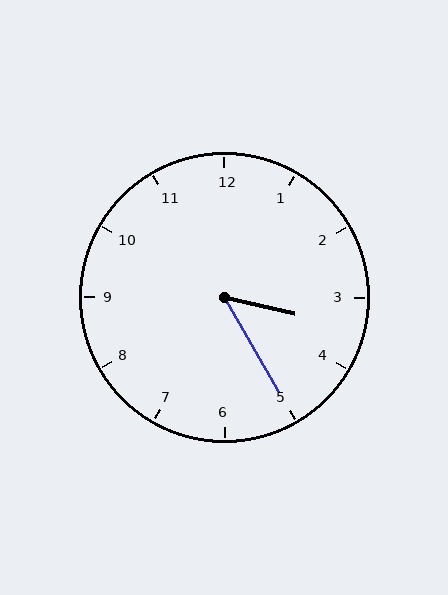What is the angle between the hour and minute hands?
Approximately 48 degrees.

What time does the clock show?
3:25.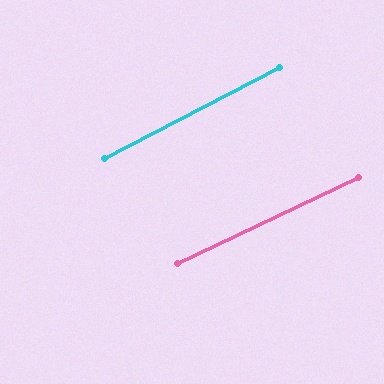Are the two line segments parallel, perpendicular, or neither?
Parallel — their directions differ by only 1.9°.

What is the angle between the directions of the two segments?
Approximately 2 degrees.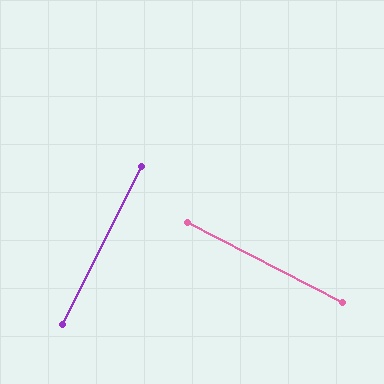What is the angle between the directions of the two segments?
Approximately 89 degrees.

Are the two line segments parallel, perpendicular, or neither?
Perpendicular — they meet at approximately 89°.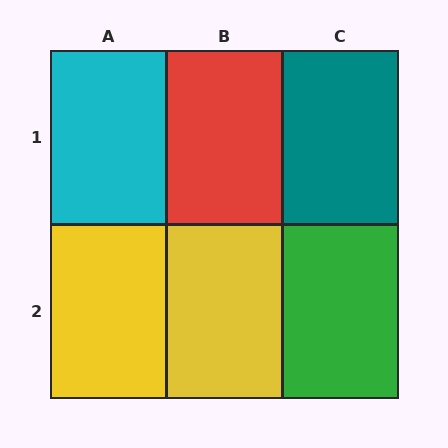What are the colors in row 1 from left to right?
Cyan, red, teal.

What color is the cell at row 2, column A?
Yellow.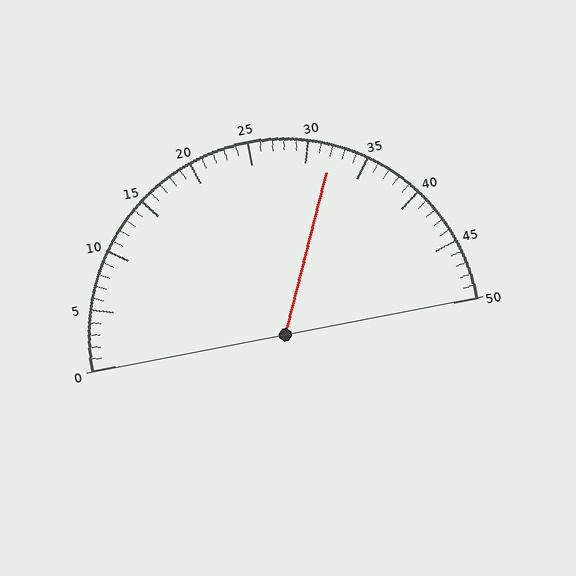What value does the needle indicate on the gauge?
The needle indicates approximately 32.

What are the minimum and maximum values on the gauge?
The gauge ranges from 0 to 50.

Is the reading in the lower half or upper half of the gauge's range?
The reading is in the upper half of the range (0 to 50).